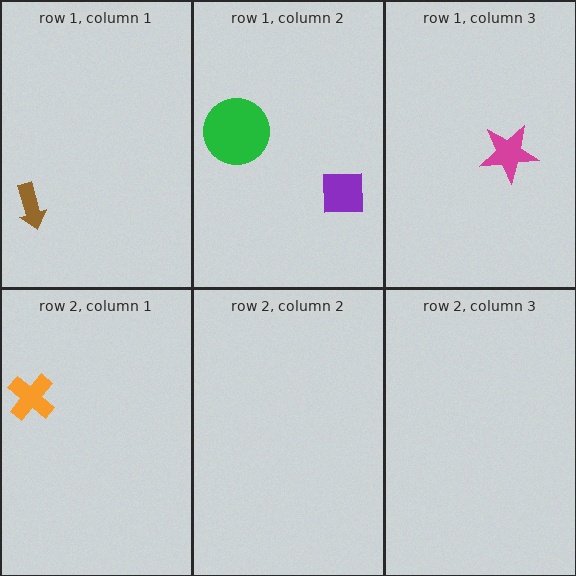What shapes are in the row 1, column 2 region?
The purple square, the green circle.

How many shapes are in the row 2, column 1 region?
1.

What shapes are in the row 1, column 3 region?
The magenta star.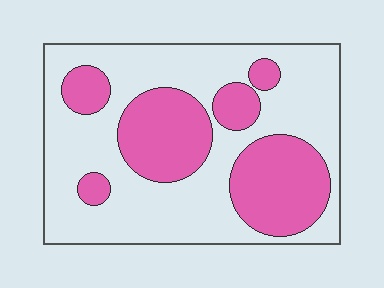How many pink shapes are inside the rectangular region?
6.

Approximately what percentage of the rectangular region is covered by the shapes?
Approximately 35%.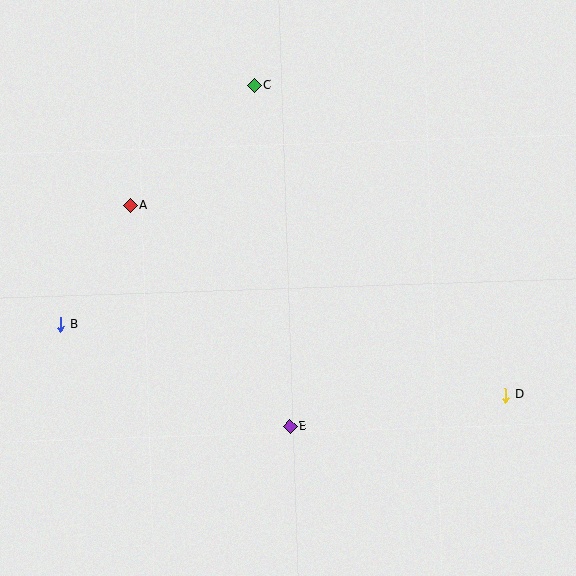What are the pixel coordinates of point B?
Point B is at (61, 324).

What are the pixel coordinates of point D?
Point D is at (505, 395).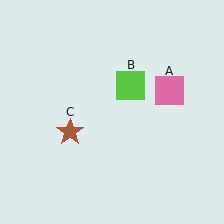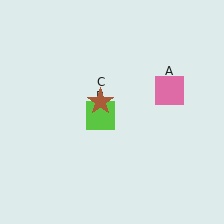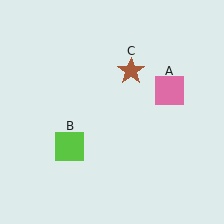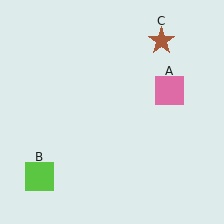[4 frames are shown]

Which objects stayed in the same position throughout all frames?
Pink square (object A) remained stationary.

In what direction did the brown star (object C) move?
The brown star (object C) moved up and to the right.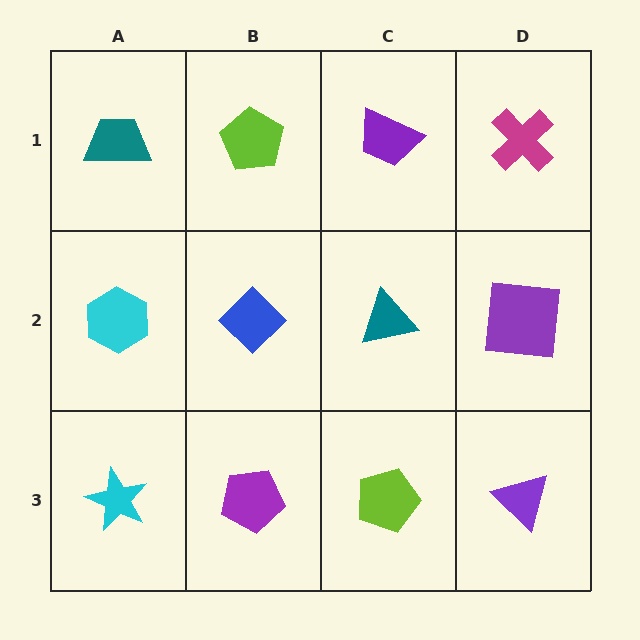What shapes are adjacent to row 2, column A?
A teal trapezoid (row 1, column A), a cyan star (row 3, column A), a blue diamond (row 2, column B).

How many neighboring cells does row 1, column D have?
2.